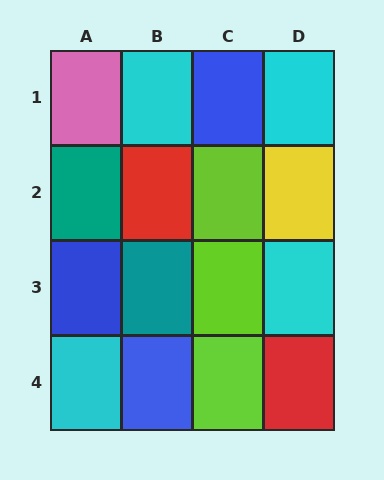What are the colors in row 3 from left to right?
Blue, teal, lime, cyan.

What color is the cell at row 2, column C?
Lime.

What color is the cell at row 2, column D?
Yellow.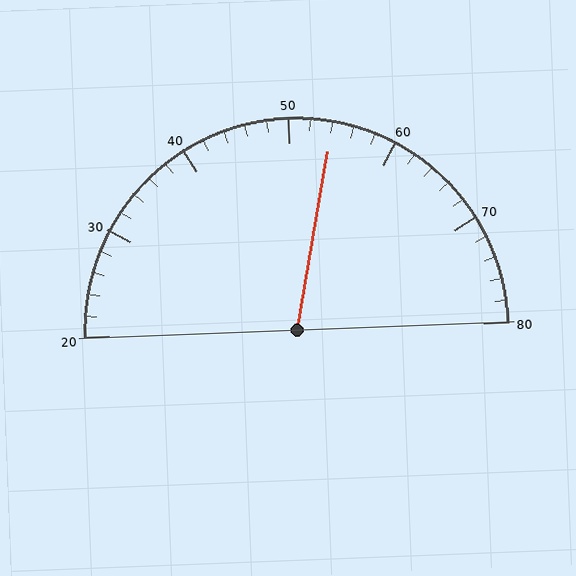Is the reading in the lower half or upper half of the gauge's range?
The reading is in the upper half of the range (20 to 80).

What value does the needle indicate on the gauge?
The needle indicates approximately 54.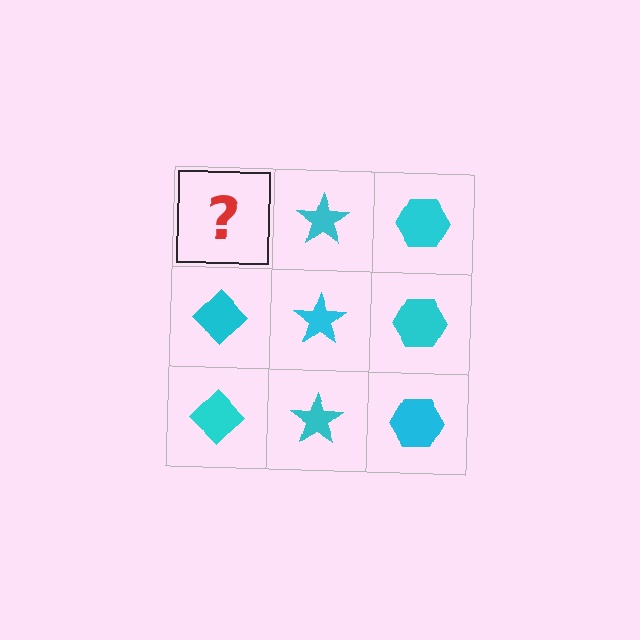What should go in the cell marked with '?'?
The missing cell should contain a cyan diamond.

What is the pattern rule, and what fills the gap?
The rule is that each column has a consistent shape. The gap should be filled with a cyan diamond.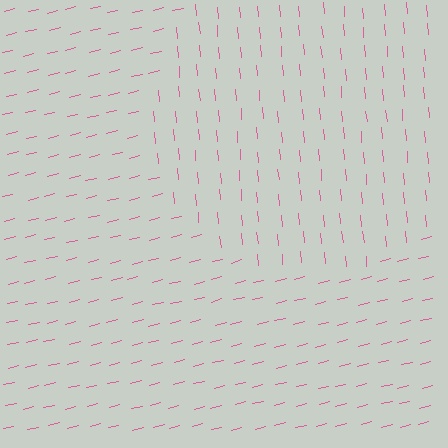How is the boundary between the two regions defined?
The boundary is defined purely by a change in line orientation (approximately 80 degrees difference). All lines are the same color and thickness.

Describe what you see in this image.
The image is filled with small pink line segments. A circle region in the image has lines oriented differently from the surrounding lines, creating a visible texture boundary.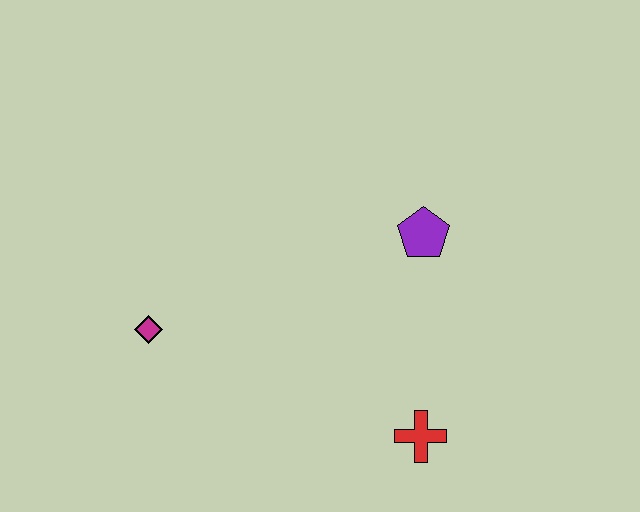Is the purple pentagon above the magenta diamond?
Yes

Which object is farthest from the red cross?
The magenta diamond is farthest from the red cross.